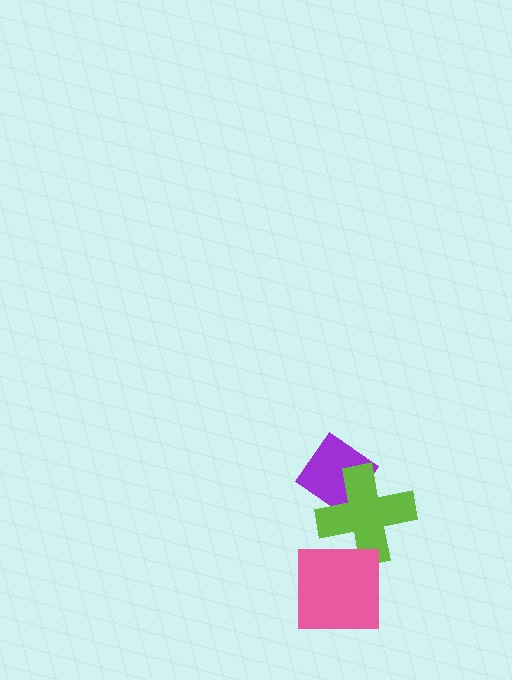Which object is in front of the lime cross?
The pink square is in front of the lime cross.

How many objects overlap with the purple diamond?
1 object overlaps with the purple diamond.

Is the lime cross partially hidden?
Yes, it is partially covered by another shape.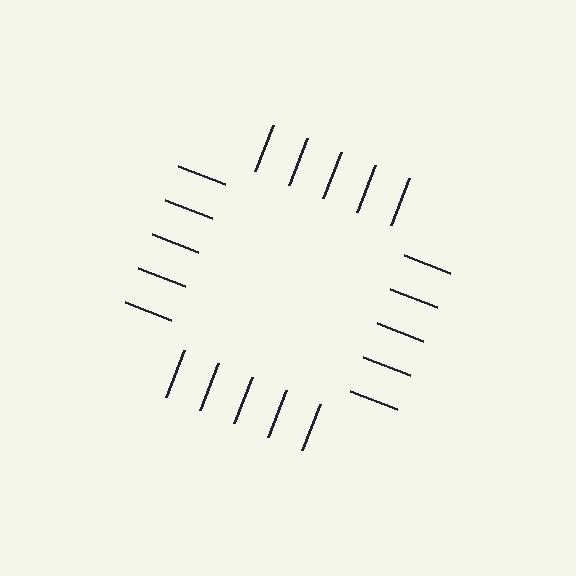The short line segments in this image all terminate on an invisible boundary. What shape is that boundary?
An illusory square — the line segments terminate on its edges but no continuous stroke is drawn.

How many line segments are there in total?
20 — 5 along each of the 4 edges.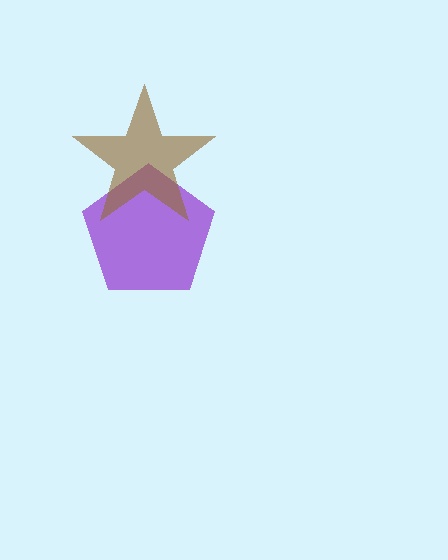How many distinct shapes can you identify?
There are 2 distinct shapes: a purple pentagon, a brown star.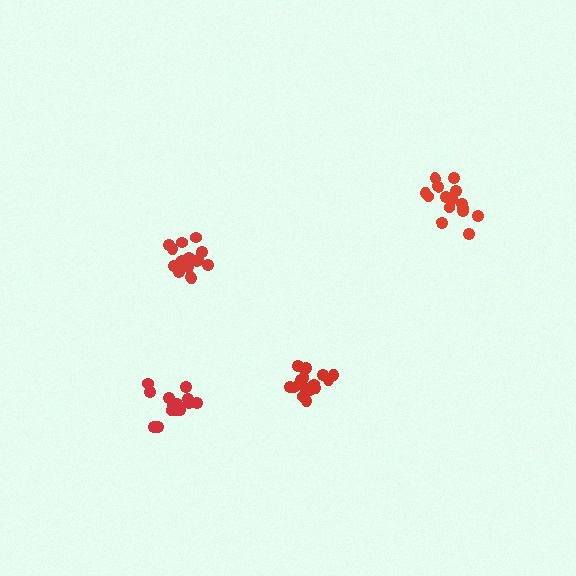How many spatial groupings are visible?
There are 4 spatial groupings.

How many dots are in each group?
Group 1: 15 dots, Group 2: 18 dots, Group 3: 15 dots, Group 4: 18 dots (66 total).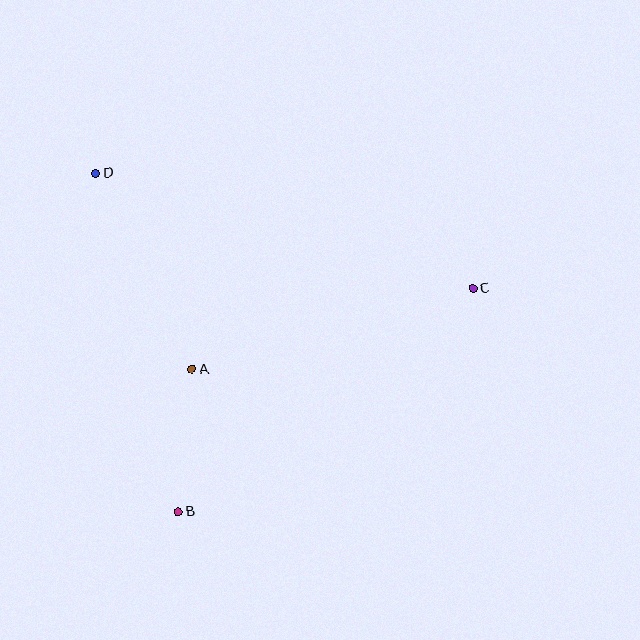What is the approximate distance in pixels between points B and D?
The distance between B and D is approximately 348 pixels.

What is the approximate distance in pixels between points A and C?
The distance between A and C is approximately 292 pixels.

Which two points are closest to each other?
Points A and B are closest to each other.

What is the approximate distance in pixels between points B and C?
The distance between B and C is approximately 370 pixels.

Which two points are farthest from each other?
Points C and D are farthest from each other.